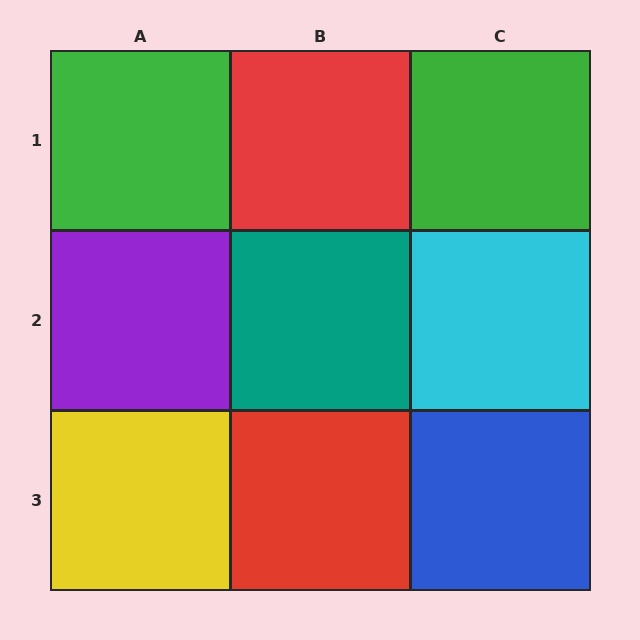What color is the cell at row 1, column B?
Red.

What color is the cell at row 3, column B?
Red.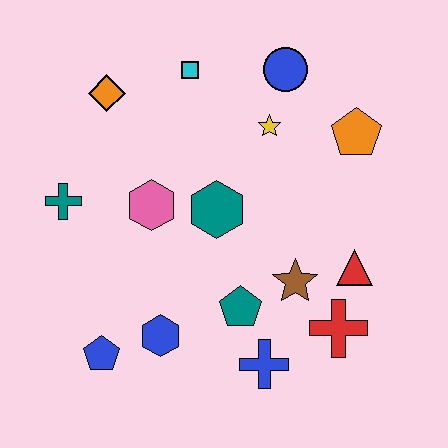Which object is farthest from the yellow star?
The blue pentagon is farthest from the yellow star.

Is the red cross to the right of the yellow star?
Yes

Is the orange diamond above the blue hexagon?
Yes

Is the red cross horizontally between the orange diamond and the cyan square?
No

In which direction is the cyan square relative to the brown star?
The cyan square is above the brown star.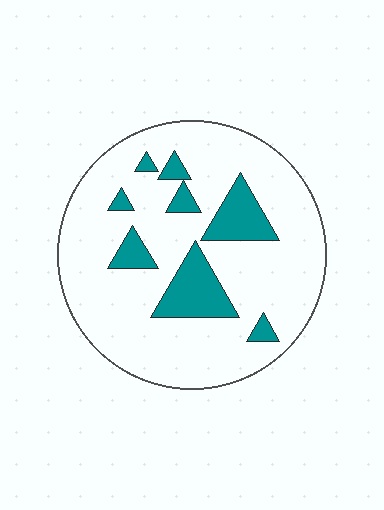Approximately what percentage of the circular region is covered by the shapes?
Approximately 15%.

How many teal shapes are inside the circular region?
8.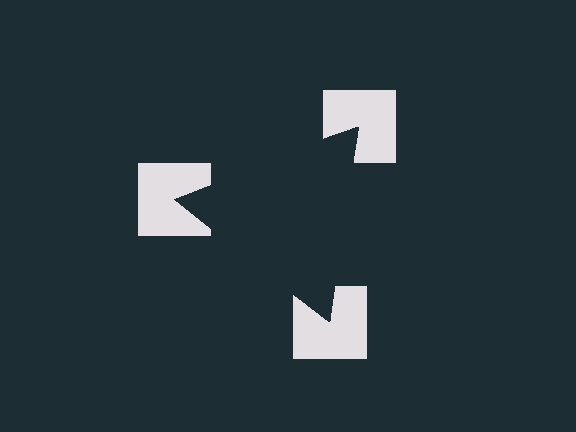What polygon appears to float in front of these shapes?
An illusory triangle — its edges are inferred from the aligned wedge cuts in the notched squares, not physically drawn.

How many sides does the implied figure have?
3 sides.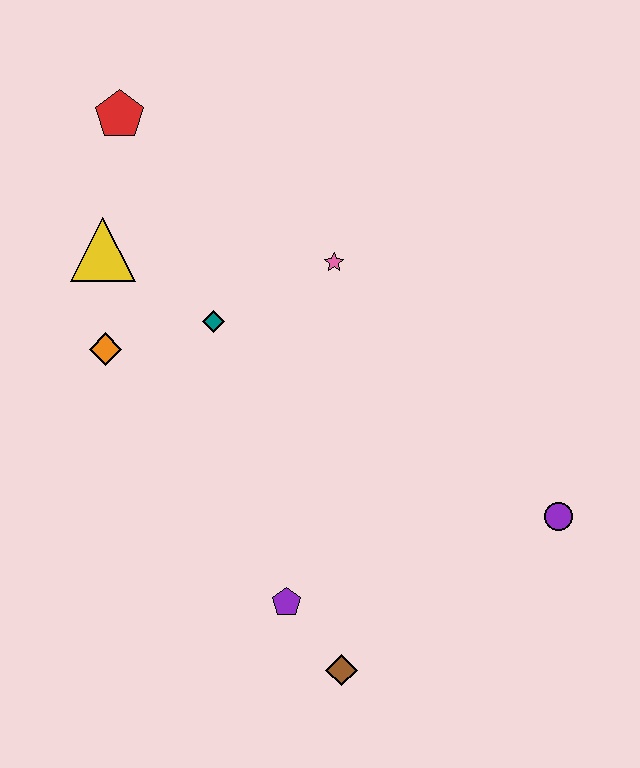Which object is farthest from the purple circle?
The red pentagon is farthest from the purple circle.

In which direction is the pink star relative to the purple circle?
The pink star is above the purple circle.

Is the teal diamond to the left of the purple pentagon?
Yes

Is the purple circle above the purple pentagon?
Yes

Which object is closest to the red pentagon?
The yellow triangle is closest to the red pentagon.